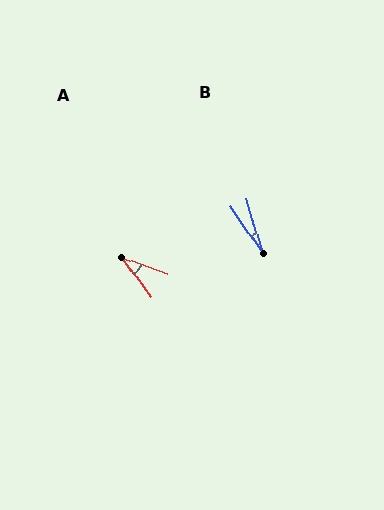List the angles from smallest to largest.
B (18°), A (33°).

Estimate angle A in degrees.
Approximately 33 degrees.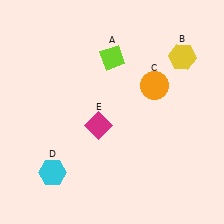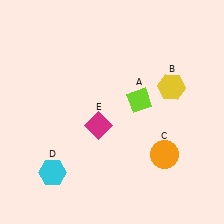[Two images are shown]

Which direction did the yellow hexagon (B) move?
The yellow hexagon (B) moved down.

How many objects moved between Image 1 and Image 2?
3 objects moved between the two images.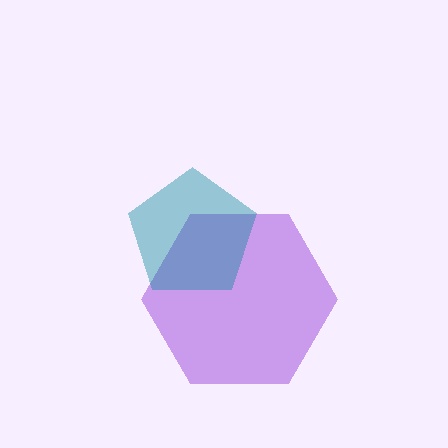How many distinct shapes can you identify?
There are 2 distinct shapes: a purple hexagon, a teal pentagon.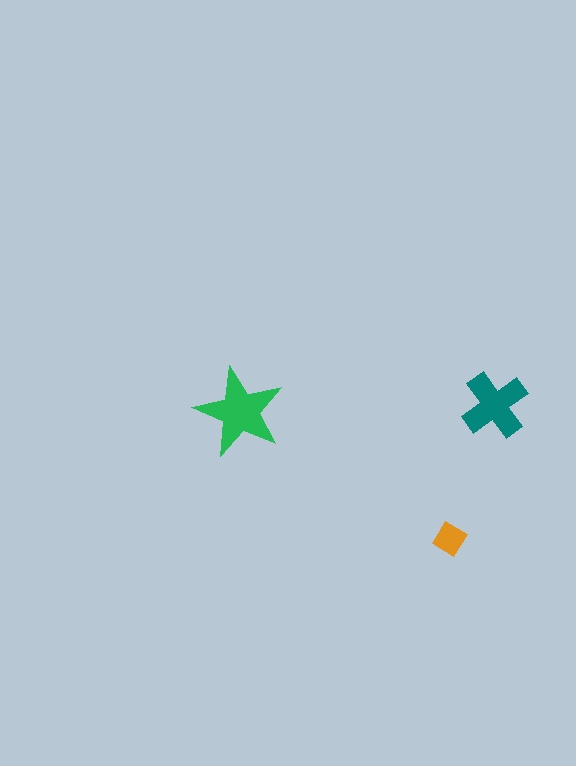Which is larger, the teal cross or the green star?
The green star.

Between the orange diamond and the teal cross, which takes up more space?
The teal cross.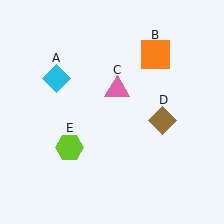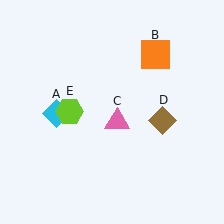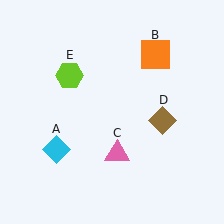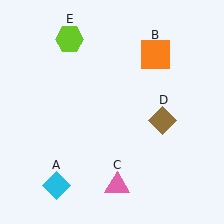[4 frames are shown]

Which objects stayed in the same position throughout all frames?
Orange square (object B) and brown diamond (object D) remained stationary.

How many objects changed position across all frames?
3 objects changed position: cyan diamond (object A), pink triangle (object C), lime hexagon (object E).